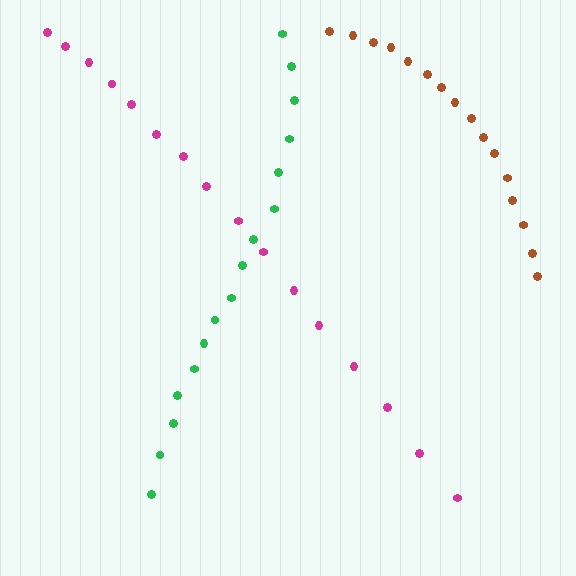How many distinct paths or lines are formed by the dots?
There are 3 distinct paths.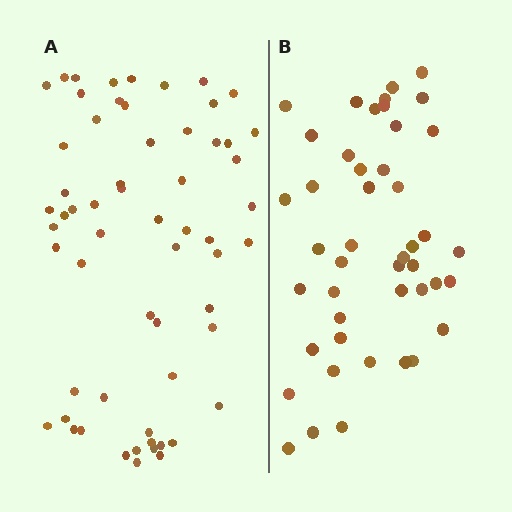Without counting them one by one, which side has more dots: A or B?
Region A (the left region) has more dots.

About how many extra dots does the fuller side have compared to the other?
Region A has approximately 15 more dots than region B.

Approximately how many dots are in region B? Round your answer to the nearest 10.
About 40 dots. (The exact count is 45, which rounds to 40.)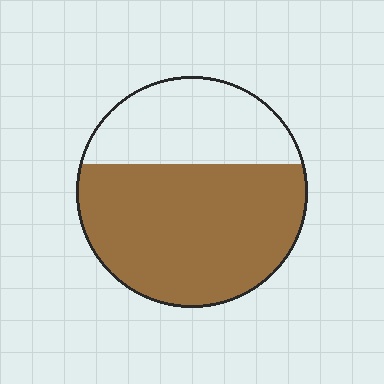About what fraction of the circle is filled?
About two thirds (2/3).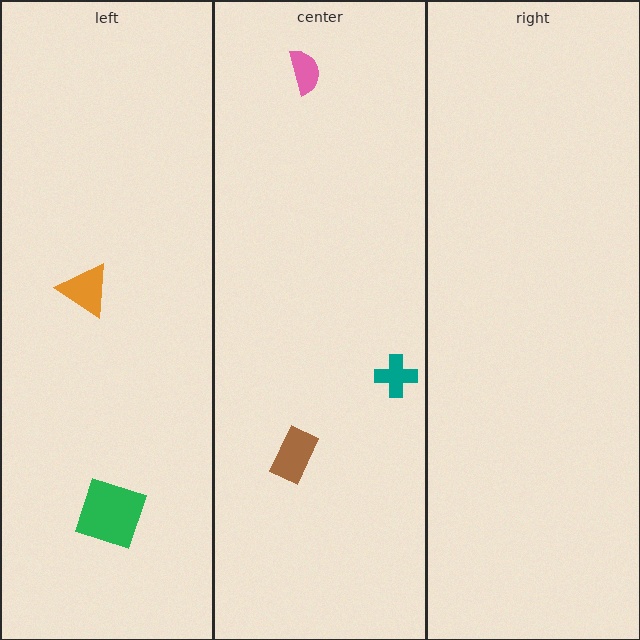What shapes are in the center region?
The teal cross, the brown rectangle, the pink semicircle.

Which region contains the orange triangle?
The left region.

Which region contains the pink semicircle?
The center region.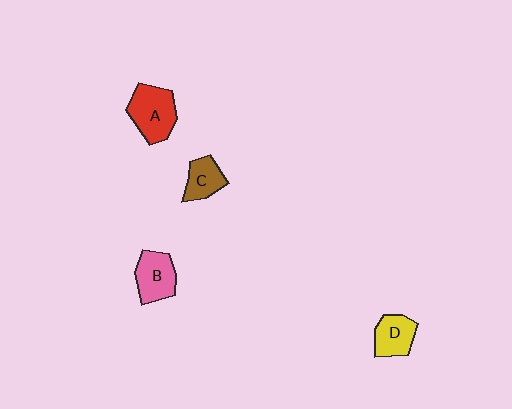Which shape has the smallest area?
Shape C (brown).